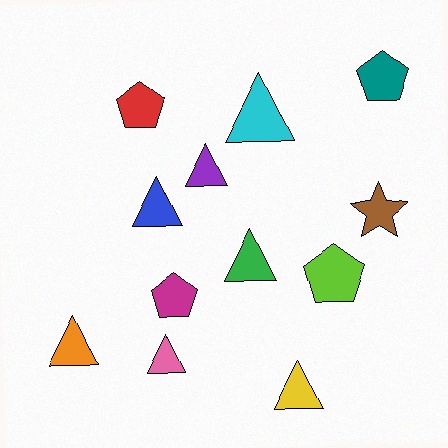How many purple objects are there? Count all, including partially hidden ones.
There is 1 purple object.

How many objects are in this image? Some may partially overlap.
There are 12 objects.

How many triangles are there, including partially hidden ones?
There are 7 triangles.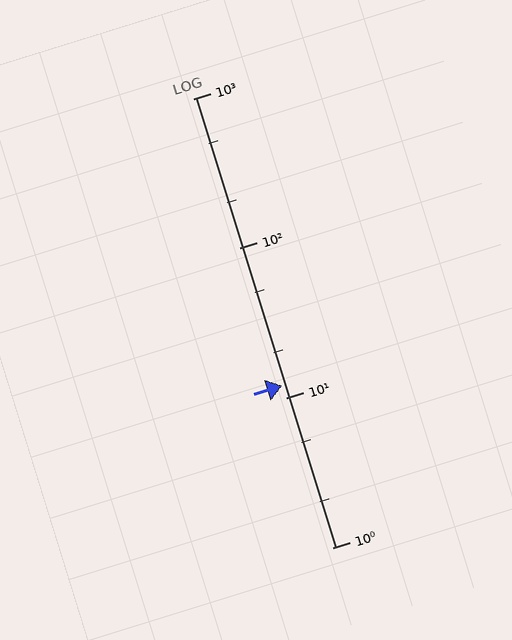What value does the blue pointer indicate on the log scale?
The pointer indicates approximately 12.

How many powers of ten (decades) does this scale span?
The scale spans 3 decades, from 1 to 1000.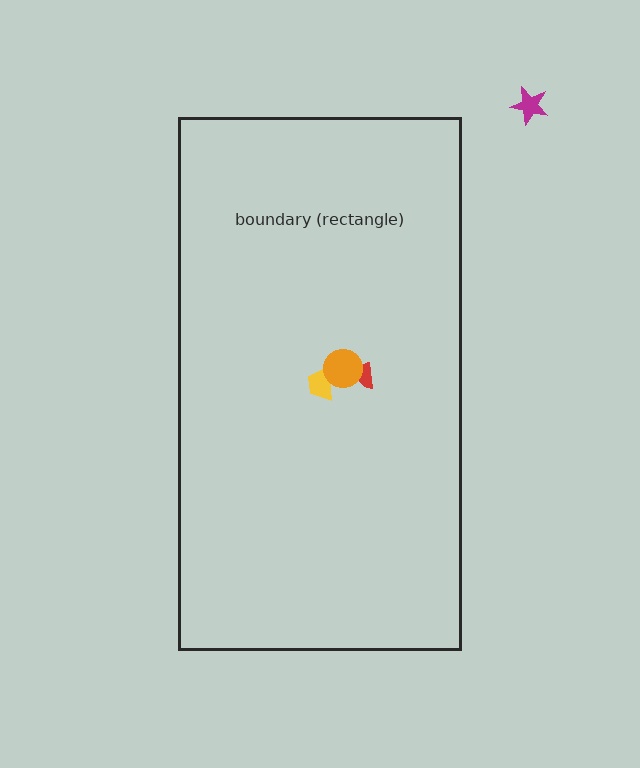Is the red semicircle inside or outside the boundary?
Inside.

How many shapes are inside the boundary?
3 inside, 1 outside.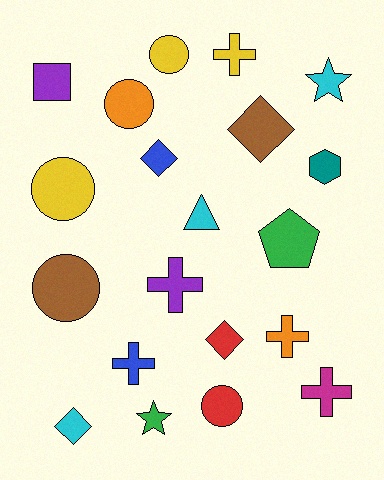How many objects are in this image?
There are 20 objects.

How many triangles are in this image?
There is 1 triangle.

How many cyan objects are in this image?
There are 3 cyan objects.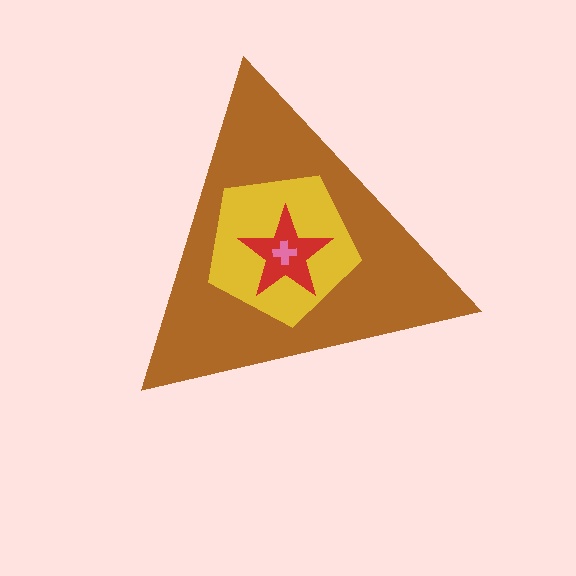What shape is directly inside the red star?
The pink cross.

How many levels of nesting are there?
4.